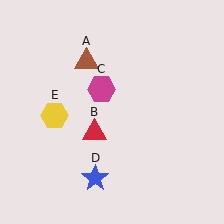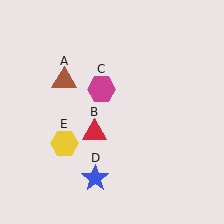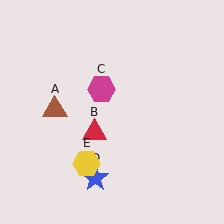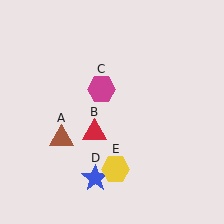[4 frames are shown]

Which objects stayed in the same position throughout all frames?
Red triangle (object B) and magenta hexagon (object C) and blue star (object D) remained stationary.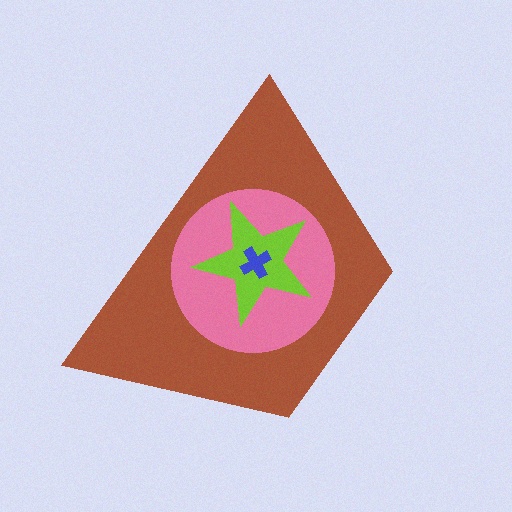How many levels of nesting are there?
4.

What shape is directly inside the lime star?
The blue cross.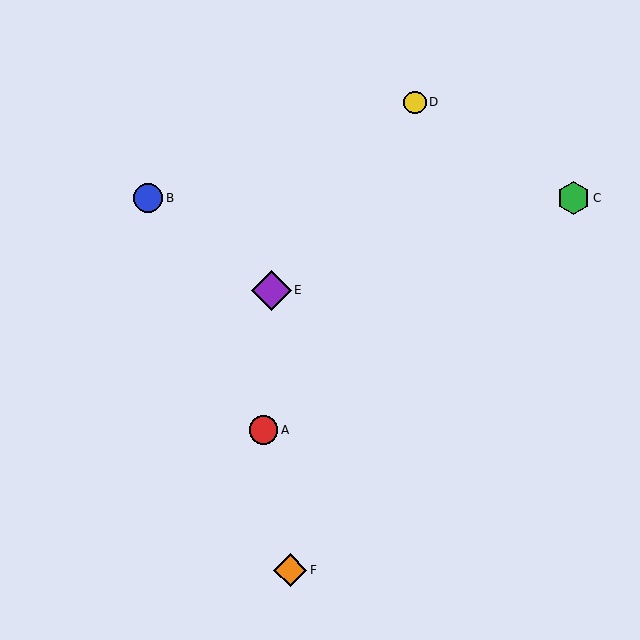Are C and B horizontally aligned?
Yes, both are at y≈198.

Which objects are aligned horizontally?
Objects B, C are aligned horizontally.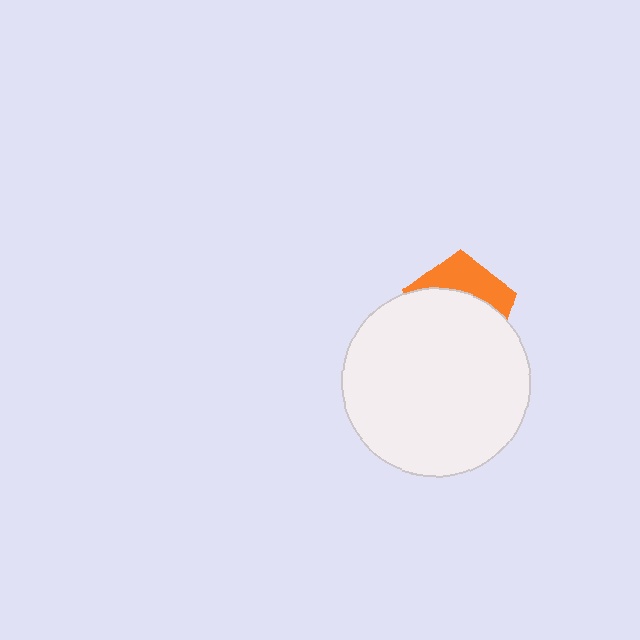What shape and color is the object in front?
The object in front is a white circle.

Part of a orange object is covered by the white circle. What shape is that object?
It is a pentagon.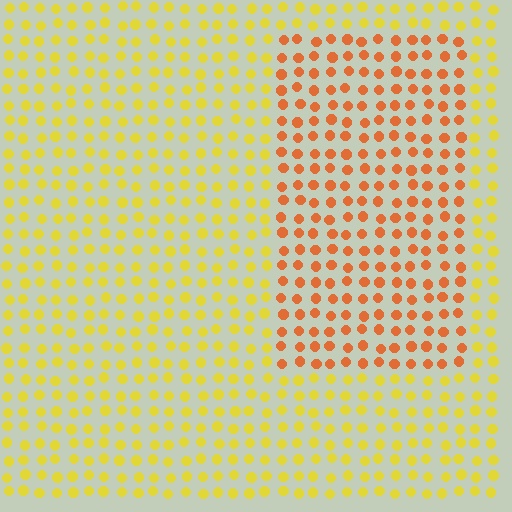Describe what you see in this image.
The image is filled with small yellow elements in a uniform arrangement. A rectangle-shaped region is visible where the elements are tinted to a slightly different hue, forming a subtle color boundary.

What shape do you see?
I see a rectangle.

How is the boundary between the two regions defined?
The boundary is defined purely by a slight shift in hue (about 38 degrees). Spacing, size, and orientation are identical on both sides.